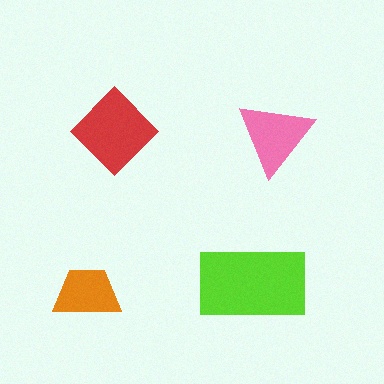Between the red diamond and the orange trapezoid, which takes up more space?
The red diamond.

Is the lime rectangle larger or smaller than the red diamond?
Larger.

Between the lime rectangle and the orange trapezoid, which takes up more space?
The lime rectangle.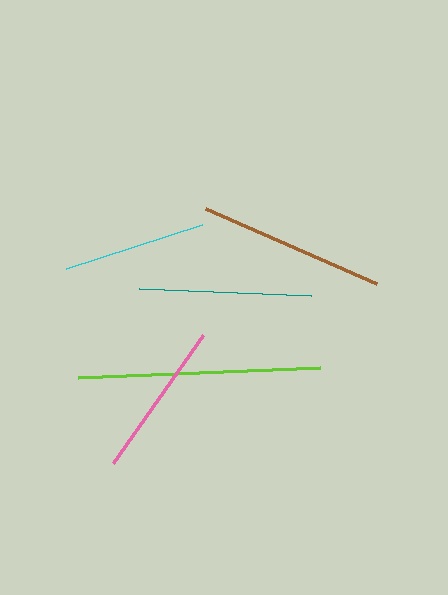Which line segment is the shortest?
The cyan line is the shortest at approximately 143 pixels.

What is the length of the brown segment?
The brown segment is approximately 187 pixels long.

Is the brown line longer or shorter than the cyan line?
The brown line is longer than the cyan line.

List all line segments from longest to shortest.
From longest to shortest: lime, brown, teal, pink, cyan.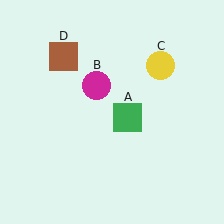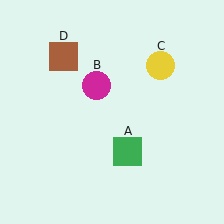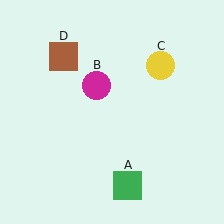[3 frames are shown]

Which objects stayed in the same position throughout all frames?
Magenta circle (object B) and yellow circle (object C) and brown square (object D) remained stationary.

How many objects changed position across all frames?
1 object changed position: green square (object A).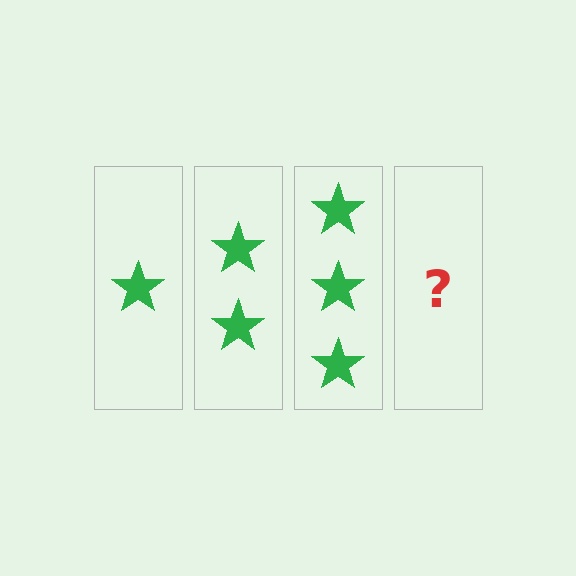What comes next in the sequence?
The next element should be 4 stars.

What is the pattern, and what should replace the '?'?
The pattern is that each step adds one more star. The '?' should be 4 stars.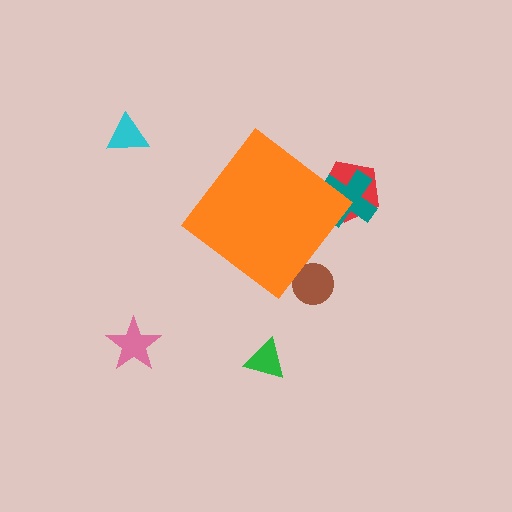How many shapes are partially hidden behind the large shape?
3 shapes are partially hidden.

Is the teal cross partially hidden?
Yes, the teal cross is partially hidden behind the orange diamond.